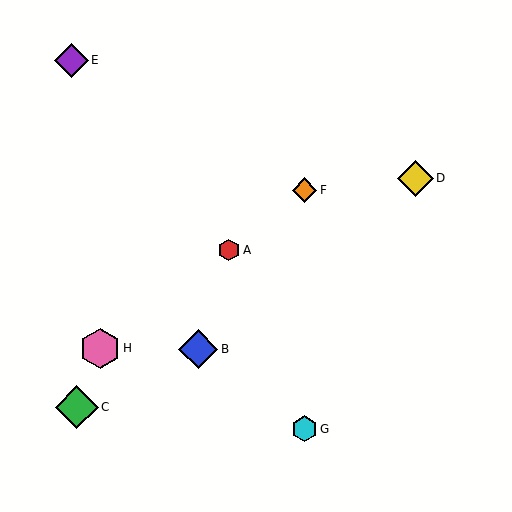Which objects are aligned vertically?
Objects F, G are aligned vertically.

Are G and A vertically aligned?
No, G is at x≈304 and A is at x≈229.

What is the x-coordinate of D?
Object D is at x≈415.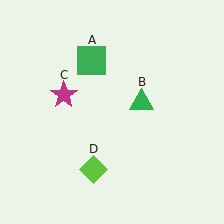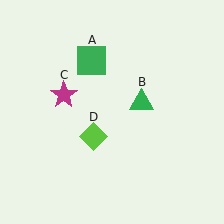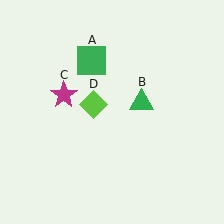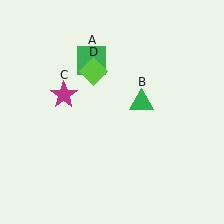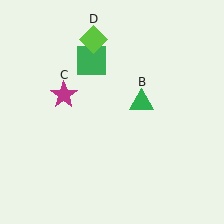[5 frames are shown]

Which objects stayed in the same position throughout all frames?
Green square (object A) and green triangle (object B) and magenta star (object C) remained stationary.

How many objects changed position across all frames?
1 object changed position: lime diamond (object D).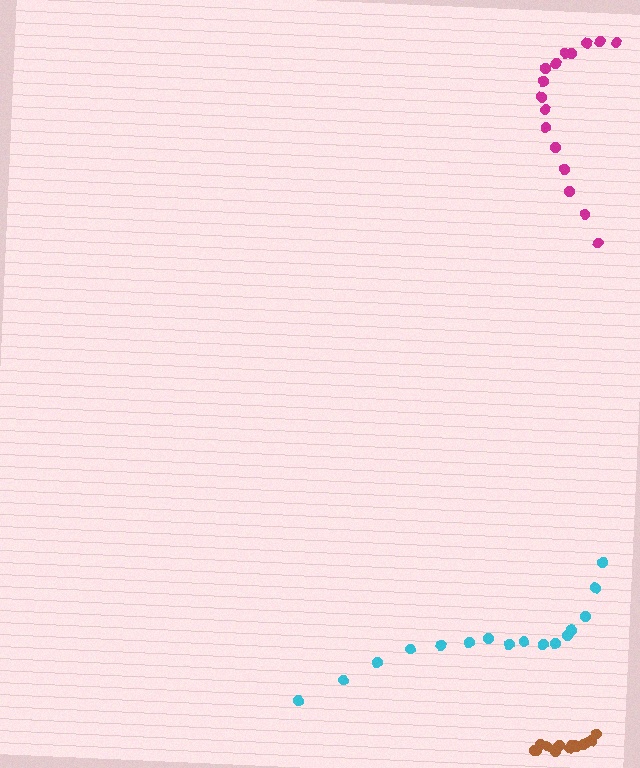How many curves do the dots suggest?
There are 3 distinct paths.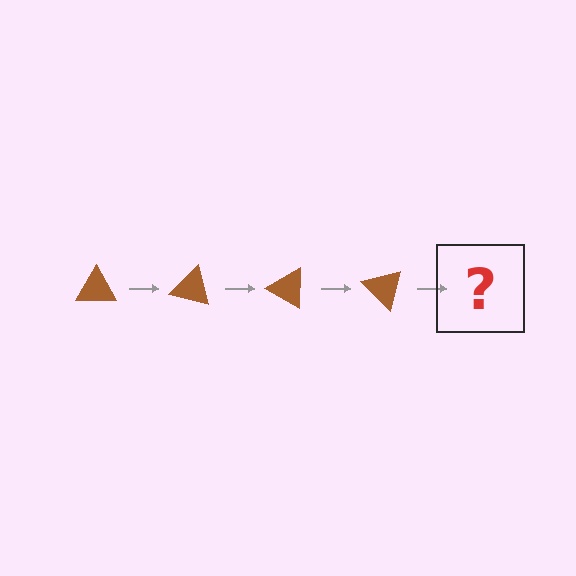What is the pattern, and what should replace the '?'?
The pattern is that the triangle rotates 15 degrees each step. The '?' should be a brown triangle rotated 60 degrees.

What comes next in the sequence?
The next element should be a brown triangle rotated 60 degrees.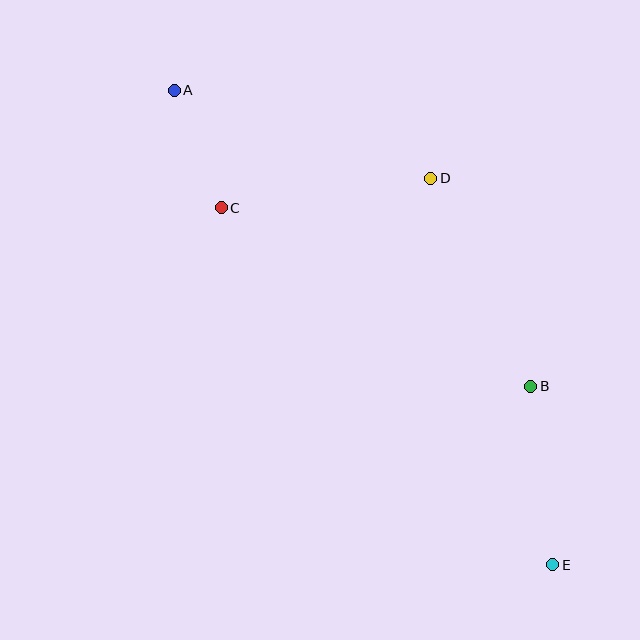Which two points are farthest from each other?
Points A and E are farthest from each other.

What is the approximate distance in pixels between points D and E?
The distance between D and E is approximately 405 pixels.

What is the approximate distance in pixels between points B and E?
The distance between B and E is approximately 180 pixels.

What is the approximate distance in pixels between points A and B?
The distance between A and B is approximately 463 pixels.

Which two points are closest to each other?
Points A and C are closest to each other.